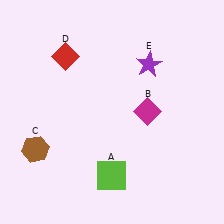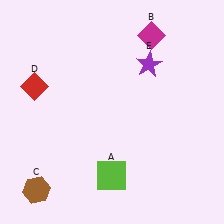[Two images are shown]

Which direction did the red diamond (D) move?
The red diamond (D) moved left.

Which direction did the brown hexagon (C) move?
The brown hexagon (C) moved down.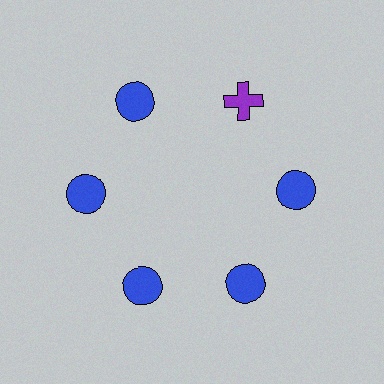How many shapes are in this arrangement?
There are 6 shapes arranged in a ring pattern.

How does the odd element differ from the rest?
It differs in both color (purple instead of blue) and shape (cross instead of circle).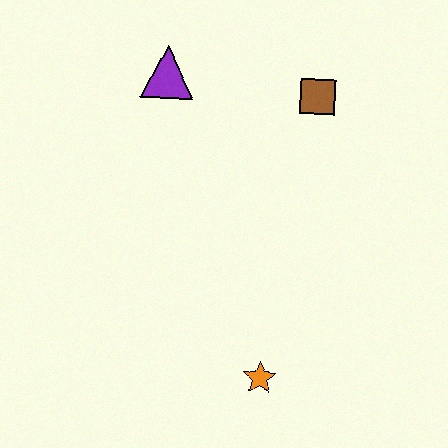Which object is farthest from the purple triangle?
The orange star is farthest from the purple triangle.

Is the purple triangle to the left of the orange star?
Yes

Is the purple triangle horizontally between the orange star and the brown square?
No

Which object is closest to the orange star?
The brown square is closest to the orange star.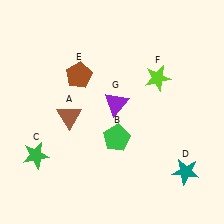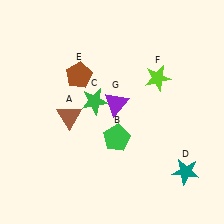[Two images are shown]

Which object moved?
The green star (C) moved right.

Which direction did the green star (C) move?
The green star (C) moved right.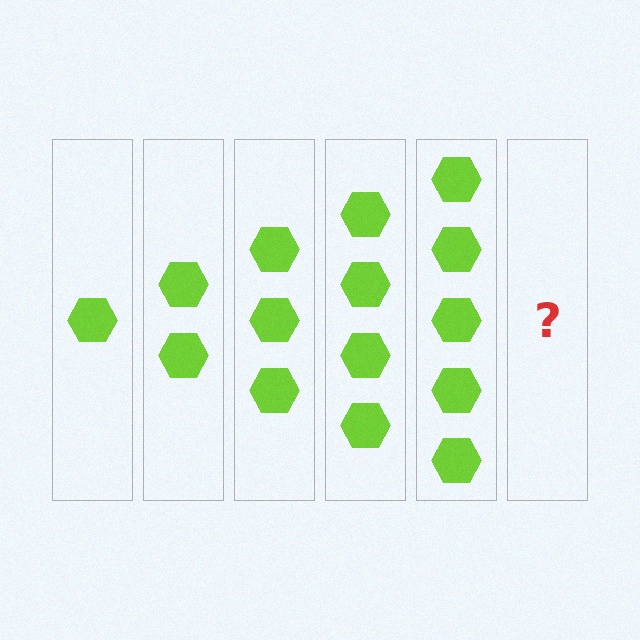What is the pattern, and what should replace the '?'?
The pattern is that each step adds one more hexagon. The '?' should be 6 hexagons.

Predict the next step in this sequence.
The next step is 6 hexagons.